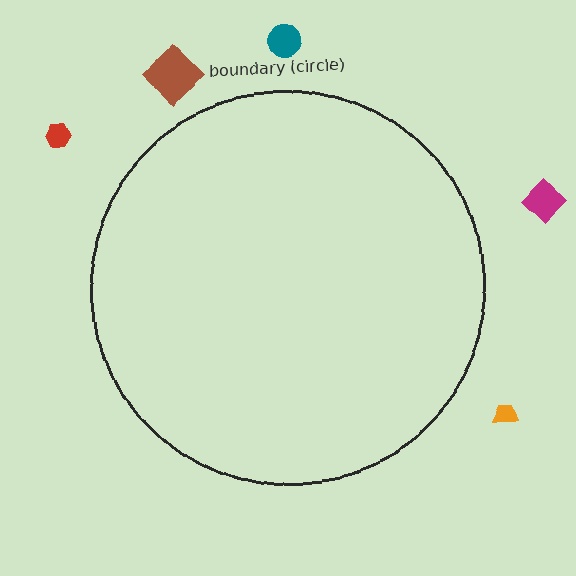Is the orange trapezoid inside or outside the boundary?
Outside.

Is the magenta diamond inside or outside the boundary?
Outside.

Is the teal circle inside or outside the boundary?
Outside.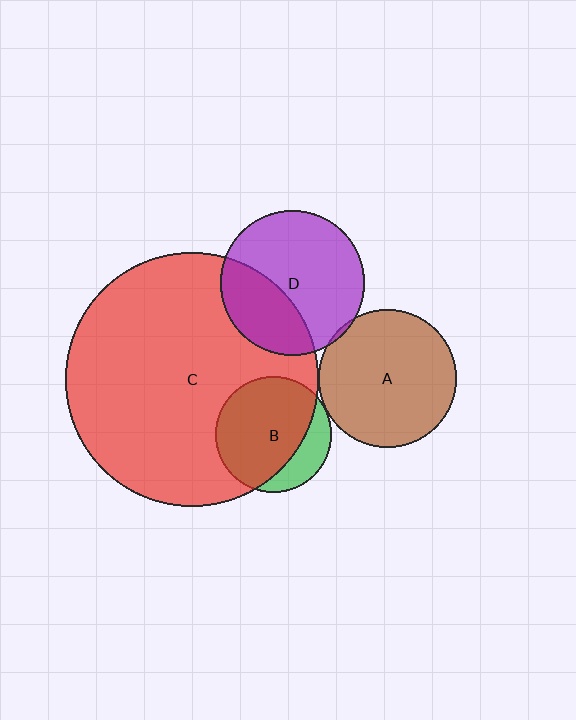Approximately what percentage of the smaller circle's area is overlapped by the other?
Approximately 5%.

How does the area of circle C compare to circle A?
Approximately 3.4 times.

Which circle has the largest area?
Circle C (red).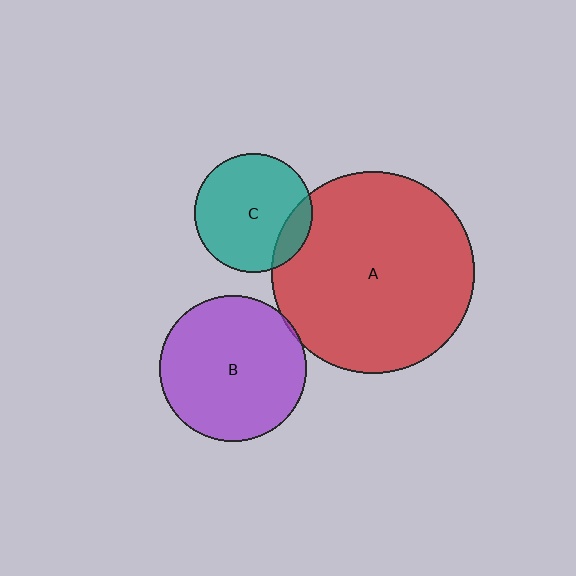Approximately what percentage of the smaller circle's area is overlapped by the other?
Approximately 15%.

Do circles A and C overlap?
Yes.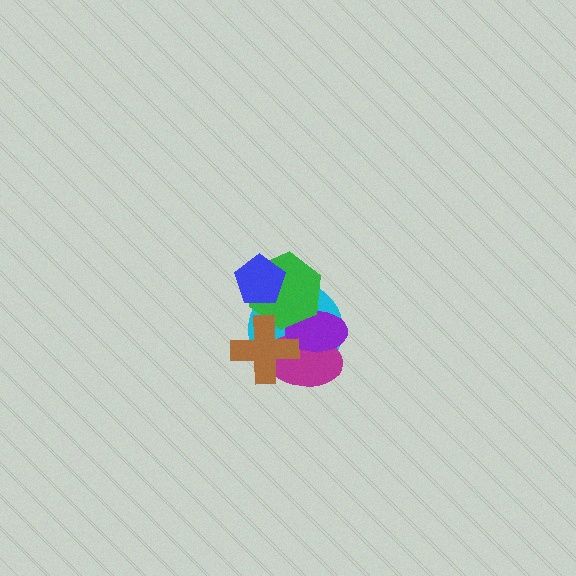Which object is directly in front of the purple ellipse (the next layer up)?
The green hexagon is directly in front of the purple ellipse.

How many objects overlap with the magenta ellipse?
3 objects overlap with the magenta ellipse.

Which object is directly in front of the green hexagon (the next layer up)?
The brown cross is directly in front of the green hexagon.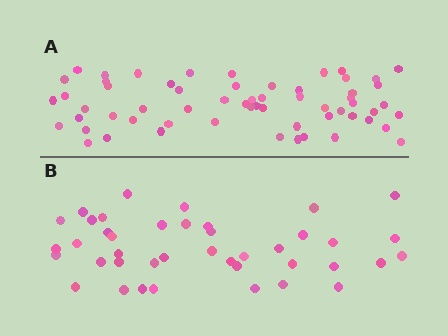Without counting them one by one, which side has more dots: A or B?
Region A (the top region) has more dots.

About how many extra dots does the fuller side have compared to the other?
Region A has approximately 20 more dots than region B.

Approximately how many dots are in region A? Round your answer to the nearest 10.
About 60 dots.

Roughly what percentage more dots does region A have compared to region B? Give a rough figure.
About 45% more.